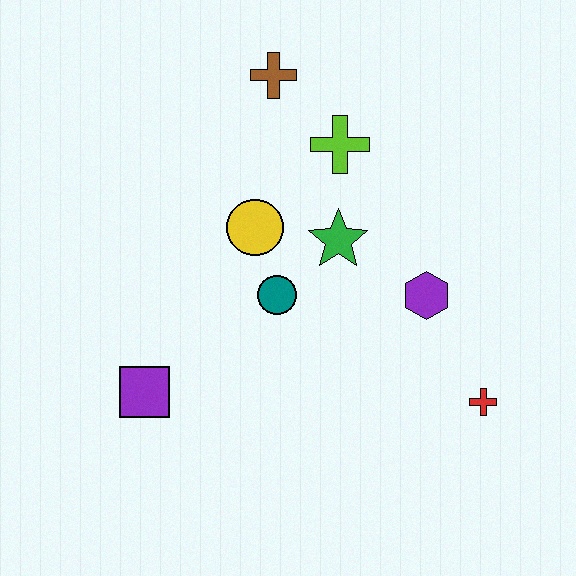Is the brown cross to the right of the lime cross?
No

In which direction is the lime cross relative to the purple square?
The lime cross is above the purple square.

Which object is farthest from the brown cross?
The red cross is farthest from the brown cross.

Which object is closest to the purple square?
The teal circle is closest to the purple square.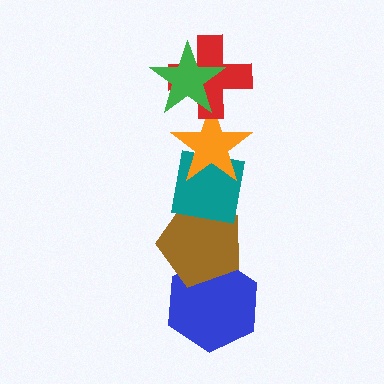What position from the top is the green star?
The green star is 1st from the top.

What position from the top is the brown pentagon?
The brown pentagon is 5th from the top.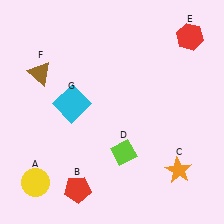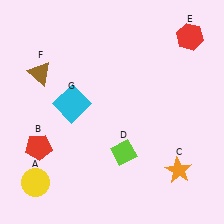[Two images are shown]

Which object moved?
The red pentagon (B) moved up.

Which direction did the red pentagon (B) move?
The red pentagon (B) moved up.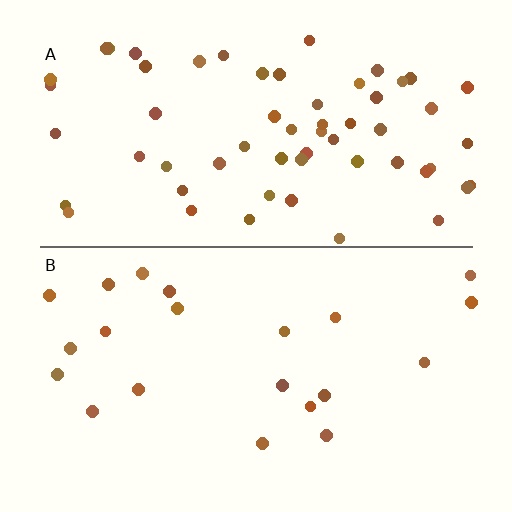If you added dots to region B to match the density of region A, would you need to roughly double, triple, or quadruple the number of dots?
Approximately triple.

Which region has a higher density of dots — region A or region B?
A (the top).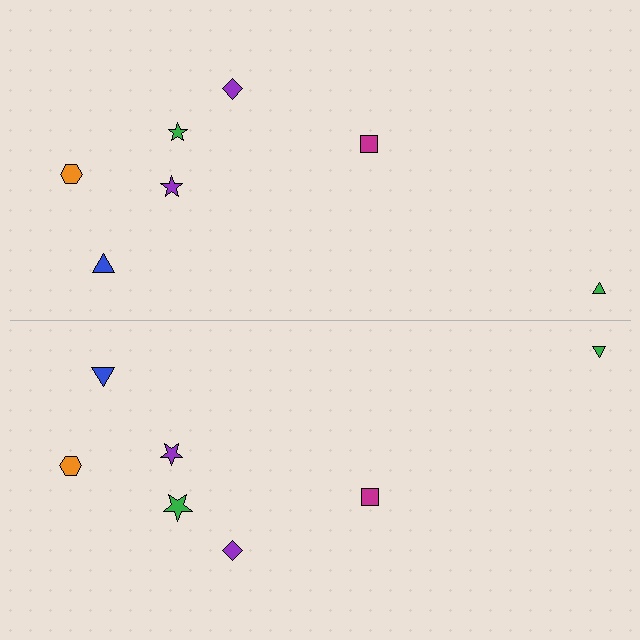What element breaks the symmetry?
The green star on the bottom side has a different size than its mirror counterpart.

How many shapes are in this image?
There are 14 shapes in this image.